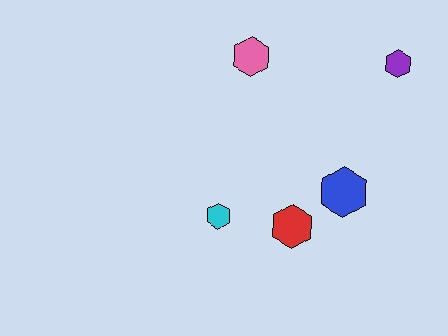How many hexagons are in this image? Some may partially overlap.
There are 5 hexagons.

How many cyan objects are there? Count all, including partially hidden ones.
There is 1 cyan object.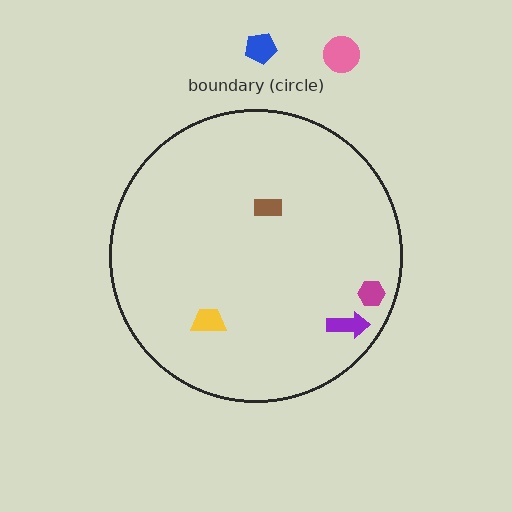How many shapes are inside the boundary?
4 inside, 2 outside.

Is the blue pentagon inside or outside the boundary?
Outside.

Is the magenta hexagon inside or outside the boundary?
Inside.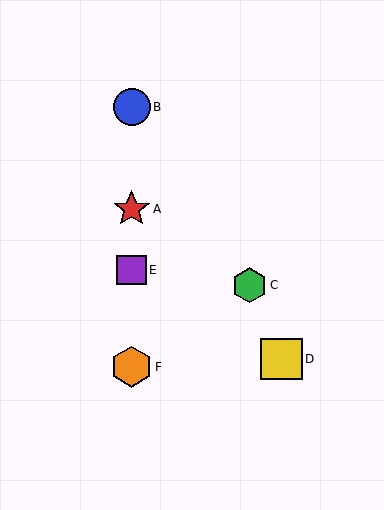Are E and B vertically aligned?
Yes, both are at x≈132.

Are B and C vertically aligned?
No, B is at x≈132 and C is at x≈250.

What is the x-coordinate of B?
Object B is at x≈132.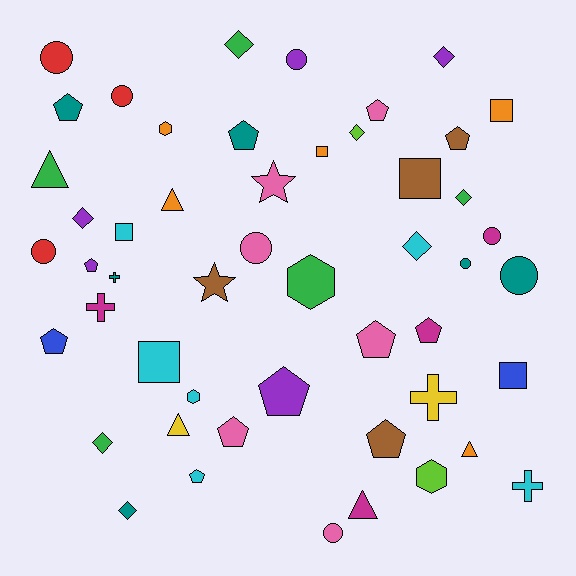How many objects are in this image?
There are 50 objects.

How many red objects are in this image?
There are 3 red objects.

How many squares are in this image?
There are 6 squares.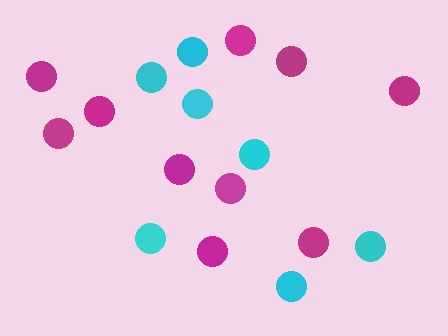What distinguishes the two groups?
There are 2 groups: one group of cyan circles (7) and one group of magenta circles (10).